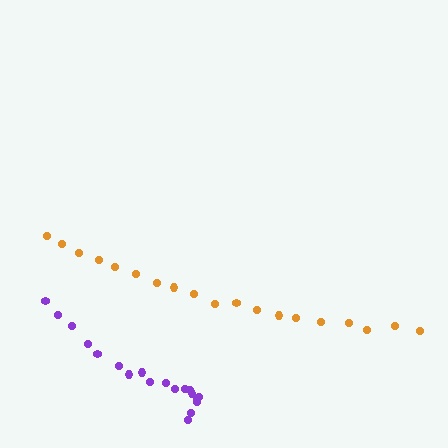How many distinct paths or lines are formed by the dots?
There are 2 distinct paths.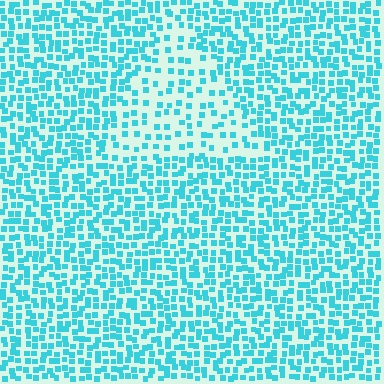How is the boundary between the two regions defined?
The boundary is defined by a change in element density (approximately 2.0x ratio). All elements are the same color, size, and shape.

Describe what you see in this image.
The image contains small cyan elements arranged at two different densities. A triangle-shaped region is visible where the elements are less densely packed than the surrounding area.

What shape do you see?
I see a triangle.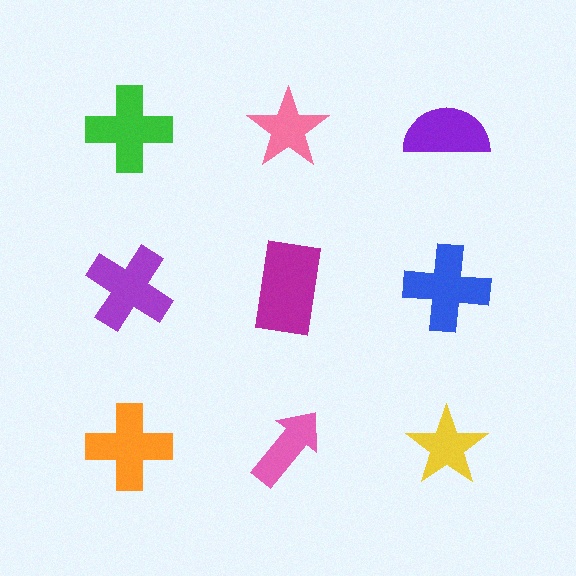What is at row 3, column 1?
An orange cross.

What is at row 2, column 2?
A magenta rectangle.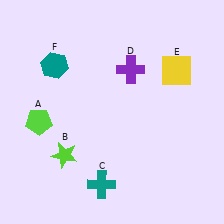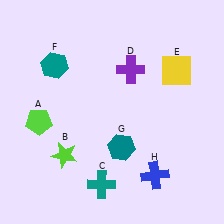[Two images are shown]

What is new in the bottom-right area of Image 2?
A teal hexagon (G) was added in the bottom-right area of Image 2.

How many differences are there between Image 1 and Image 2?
There are 2 differences between the two images.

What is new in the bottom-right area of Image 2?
A blue cross (H) was added in the bottom-right area of Image 2.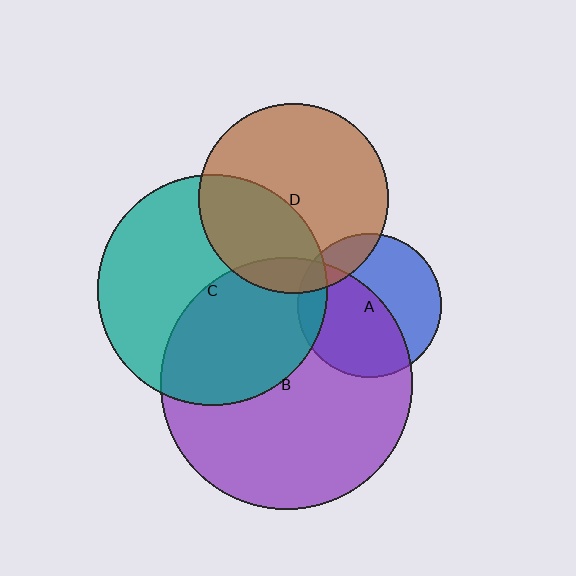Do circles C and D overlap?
Yes.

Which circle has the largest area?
Circle B (purple).